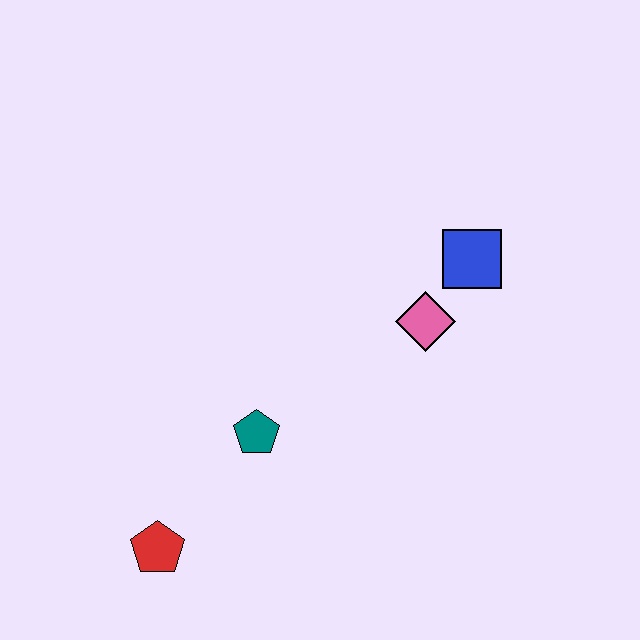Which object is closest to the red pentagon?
The teal pentagon is closest to the red pentagon.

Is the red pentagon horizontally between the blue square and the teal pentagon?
No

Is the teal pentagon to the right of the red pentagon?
Yes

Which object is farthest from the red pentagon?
The blue square is farthest from the red pentagon.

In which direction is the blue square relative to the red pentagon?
The blue square is to the right of the red pentagon.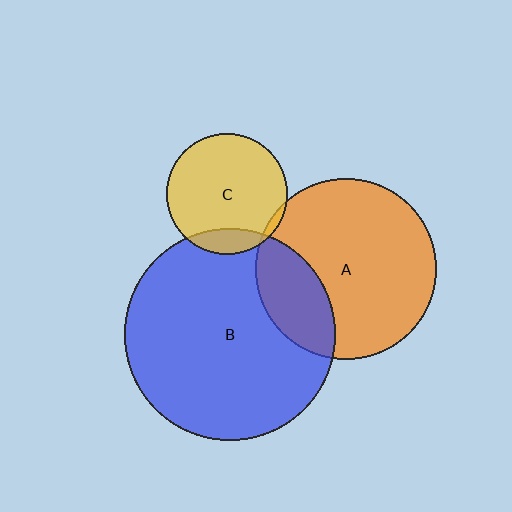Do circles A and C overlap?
Yes.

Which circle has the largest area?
Circle B (blue).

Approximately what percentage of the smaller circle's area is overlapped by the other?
Approximately 5%.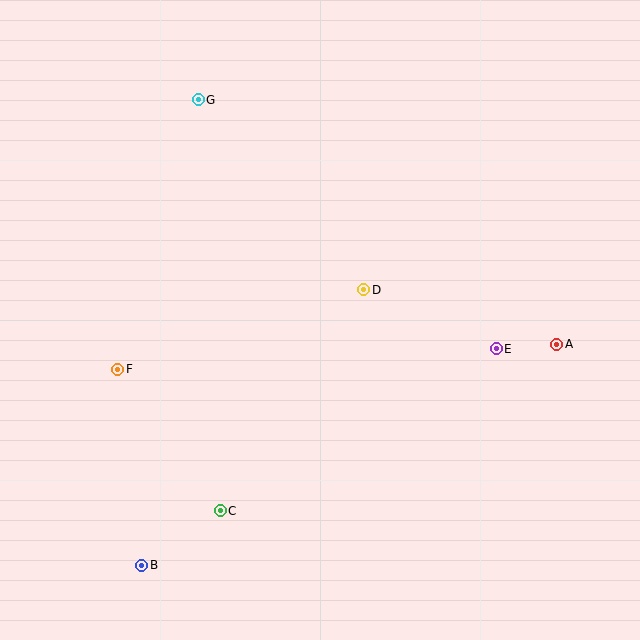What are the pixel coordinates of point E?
Point E is at (496, 349).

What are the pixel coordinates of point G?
Point G is at (198, 100).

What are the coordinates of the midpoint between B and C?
The midpoint between B and C is at (181, 538).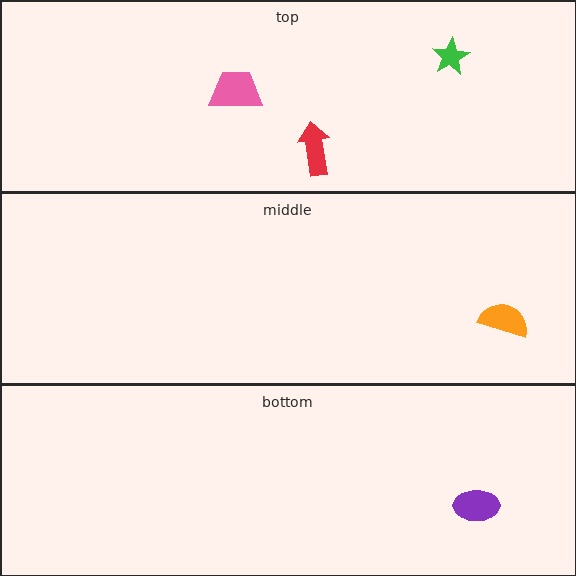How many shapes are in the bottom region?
1.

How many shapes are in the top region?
3.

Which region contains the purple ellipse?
The bottom region.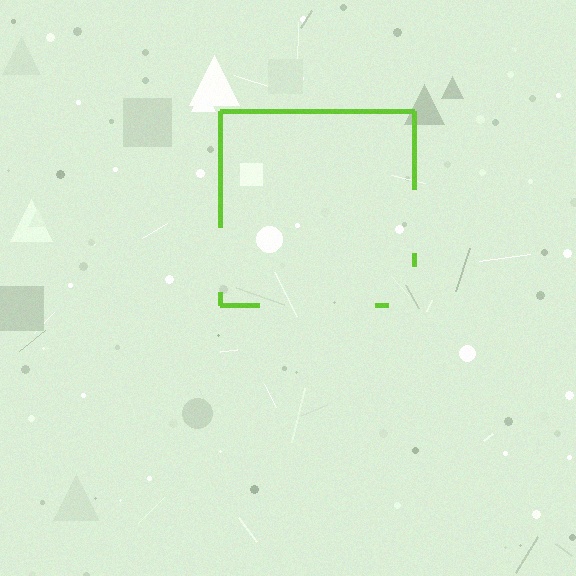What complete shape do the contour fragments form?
The contour fragments form a square.